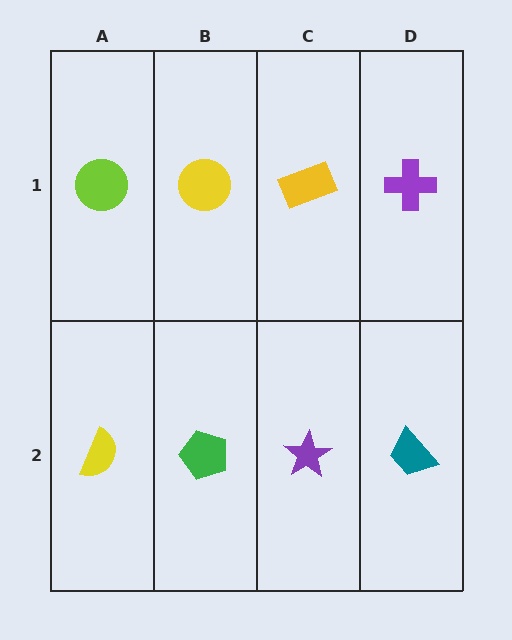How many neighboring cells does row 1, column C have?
3.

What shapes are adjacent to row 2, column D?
A purple cross (row 1, column D), a purple star (row 2, column C).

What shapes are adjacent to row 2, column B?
A yellow circle (row 1, column B), a yellow semicircle (row 2, column A), a purple star (row 2, column C).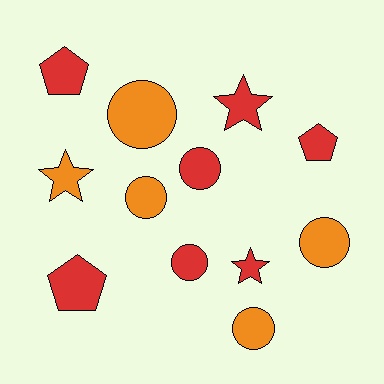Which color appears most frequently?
Red, with 7 objects.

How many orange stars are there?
There is 1 orange star.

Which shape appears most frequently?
Circle, with 6 objects.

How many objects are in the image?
There are 12 objects.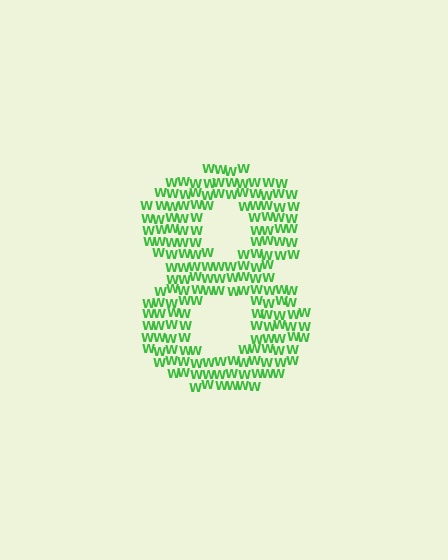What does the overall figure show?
The overall figure shows the digit 8.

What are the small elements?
The small elements are letter W's.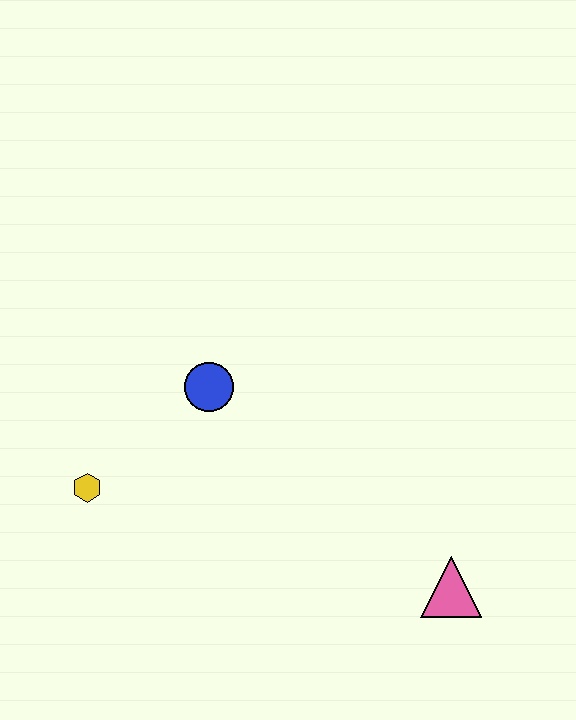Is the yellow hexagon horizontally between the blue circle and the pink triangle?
No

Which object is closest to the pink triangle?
The blue circle is closest to the pink triangle.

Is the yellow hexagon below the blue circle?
Yes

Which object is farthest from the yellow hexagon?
The pink triangle is farthest from the yellow hexagon.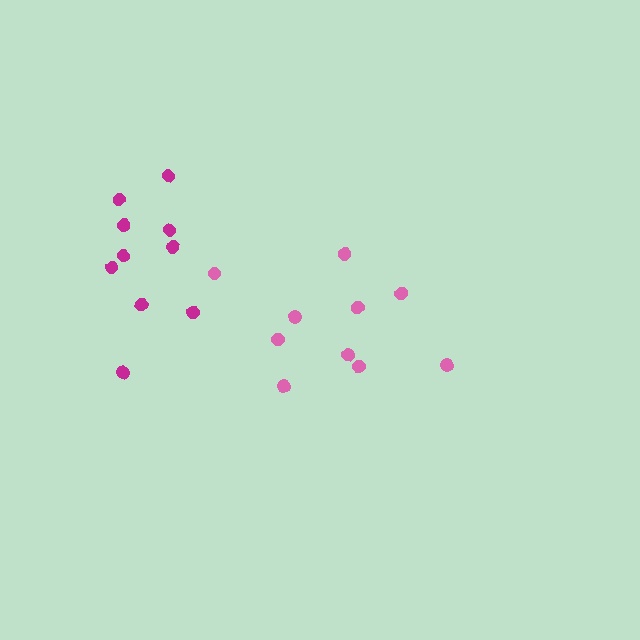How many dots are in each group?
Group 1: 10 dots, Group 2: 10 dots (20 total).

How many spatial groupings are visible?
There are 2 spatial groupings.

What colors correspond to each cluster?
The clusters are colored: pink, magenta.